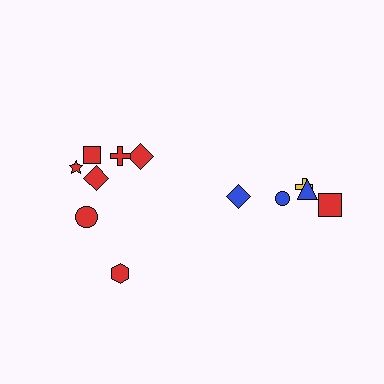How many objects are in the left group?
There are 7 objects.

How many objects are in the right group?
There are 5 objects.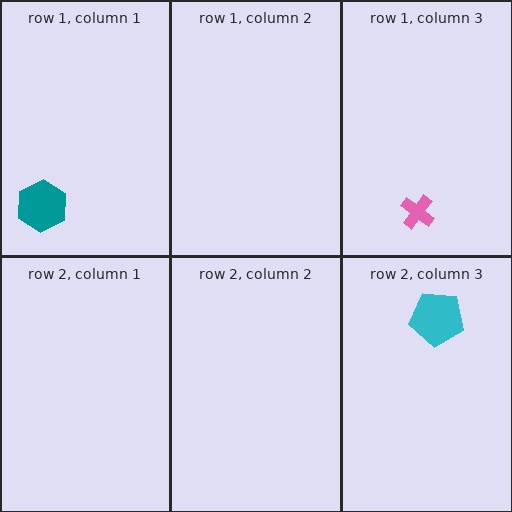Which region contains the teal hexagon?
The row 1, column 1 region.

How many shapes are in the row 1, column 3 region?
1.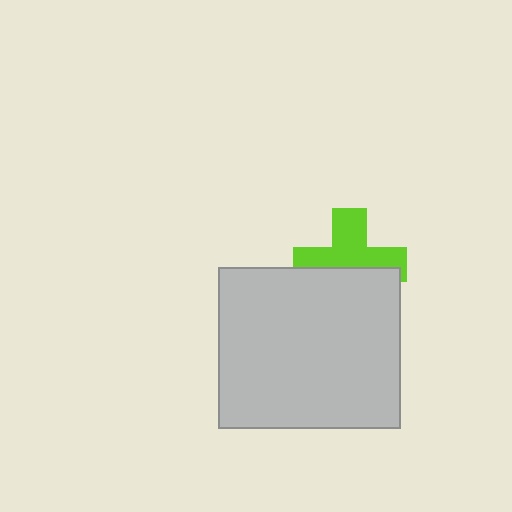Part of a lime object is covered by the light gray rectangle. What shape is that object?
It is a cross.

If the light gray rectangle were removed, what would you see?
You would see the complete lime cross.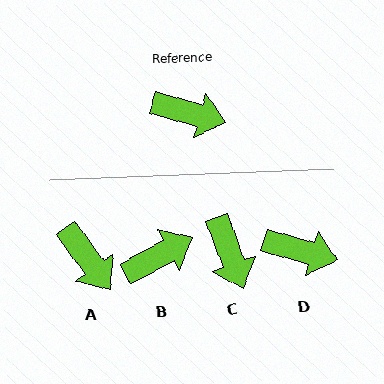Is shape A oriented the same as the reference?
No, it is off by about 39 degrees.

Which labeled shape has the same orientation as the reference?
D.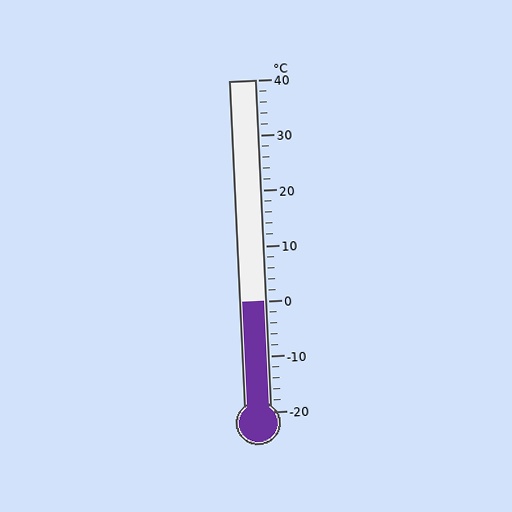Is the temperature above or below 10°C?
The temperature is below 10°C.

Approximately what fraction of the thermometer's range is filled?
The thermometer is filled to approximately 35% of its range.